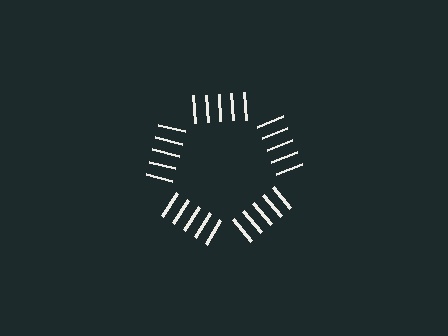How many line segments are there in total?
25 — 5 along each of the 5 edges.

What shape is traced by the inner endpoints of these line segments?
An illusory pentagon — the line segments terminate on its edges but no continuous stroke is drawn.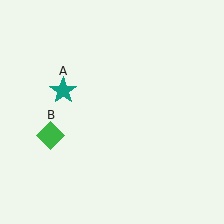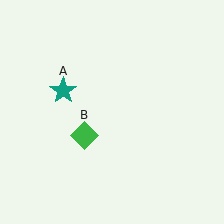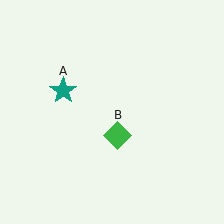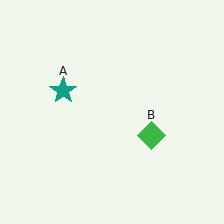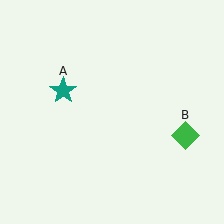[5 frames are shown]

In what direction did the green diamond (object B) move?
The green diamond (object B) moved right.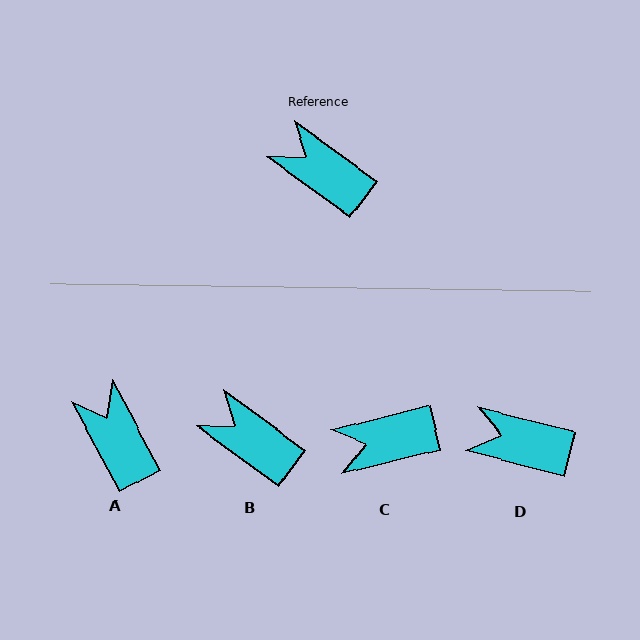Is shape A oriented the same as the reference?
No, it is off by about 26 degrees.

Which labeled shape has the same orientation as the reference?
B.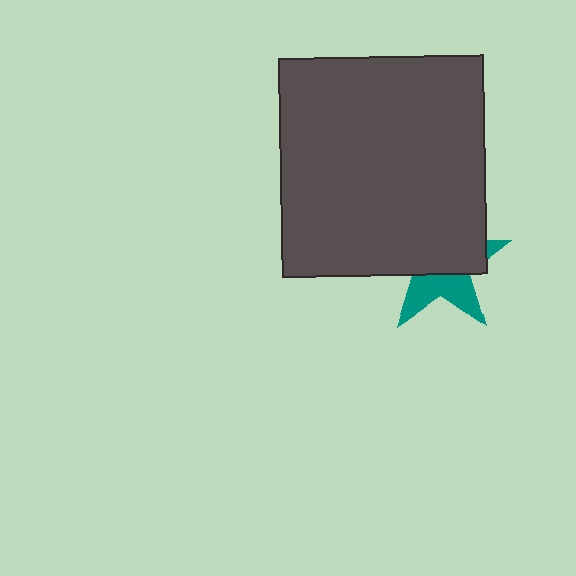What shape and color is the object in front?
The object in front is a dark gray rectangle.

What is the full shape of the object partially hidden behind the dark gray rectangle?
The partially hidden object is a teal star.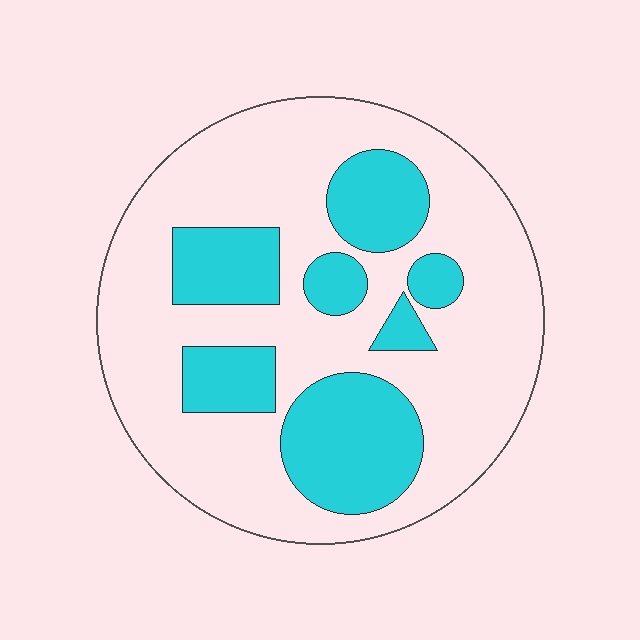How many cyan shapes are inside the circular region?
7.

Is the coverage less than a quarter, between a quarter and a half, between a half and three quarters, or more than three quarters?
Between a quarter and a half.